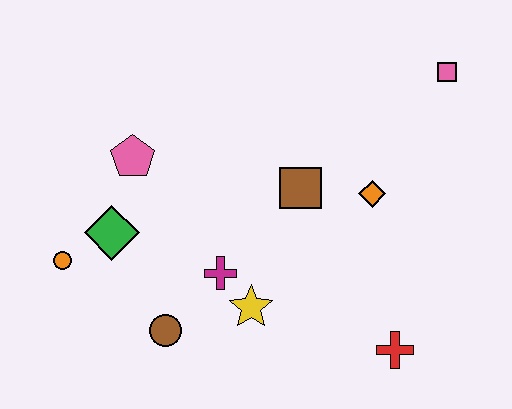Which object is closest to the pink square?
The orange diamond is closest to the pink square.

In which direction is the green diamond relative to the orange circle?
The green diamond is to the right of the orange circle.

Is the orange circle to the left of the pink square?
Yes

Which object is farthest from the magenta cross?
The pink square is farthest from the magenta cross.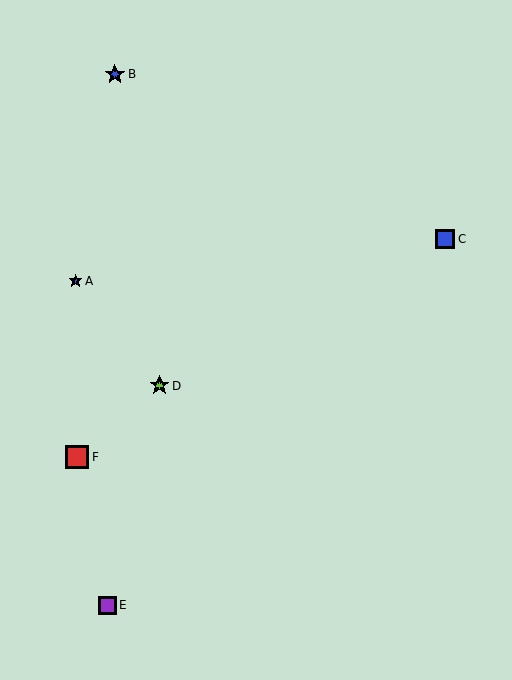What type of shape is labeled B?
Shape B is a blue star.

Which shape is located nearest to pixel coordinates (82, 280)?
The blue star (labeled A) at (76, 281) is nearest to that location.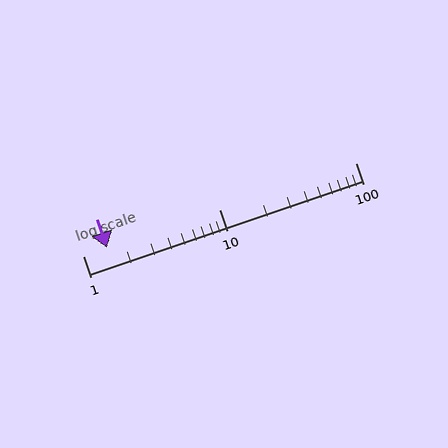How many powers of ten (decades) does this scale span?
The scale spans 2 decades, from 1 to 100.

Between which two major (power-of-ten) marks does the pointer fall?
The pointer is between 1 and 10.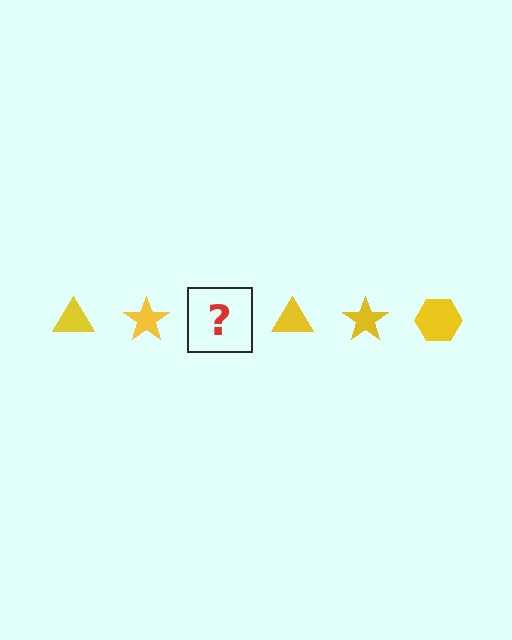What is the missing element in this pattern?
The missing element is a yellow hexagon.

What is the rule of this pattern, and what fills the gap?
The rule is that the pattern cycles through triangle, star, hexagon shapes in yellow. The gap should be filled with a yellow hexagon.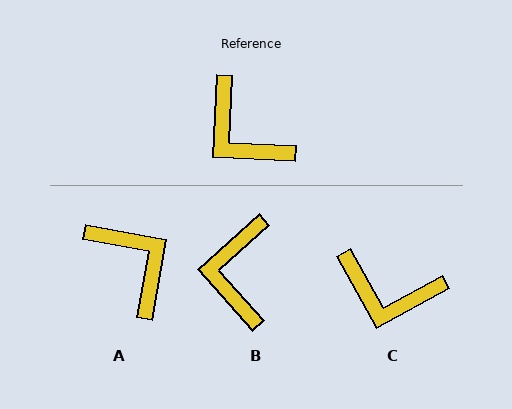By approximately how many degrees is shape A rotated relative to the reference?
Approximately 172 degrees counter-clockwise.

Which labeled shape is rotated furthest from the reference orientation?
A, about 172 degrees away.